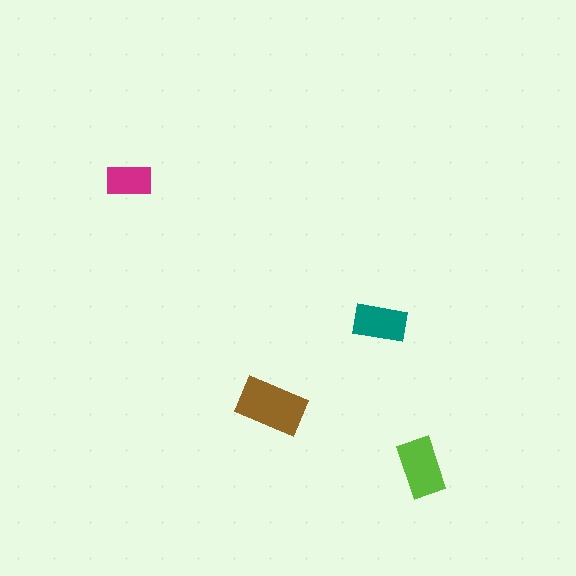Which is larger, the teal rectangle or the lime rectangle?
The lime one.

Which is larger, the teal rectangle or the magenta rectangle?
The teal one.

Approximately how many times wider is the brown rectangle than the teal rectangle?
About 1.5 times wider.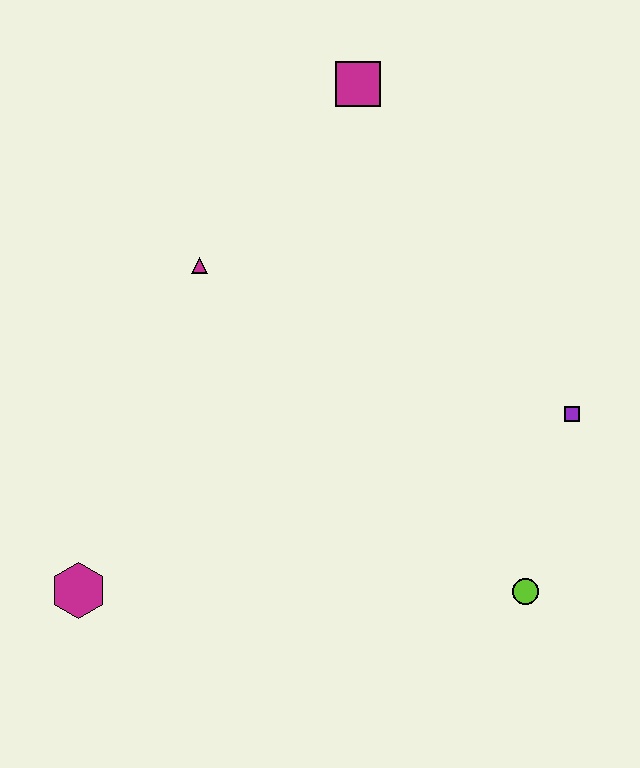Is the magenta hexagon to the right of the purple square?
No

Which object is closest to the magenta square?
The magenta triangle is closest to the magenta square.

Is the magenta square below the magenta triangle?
No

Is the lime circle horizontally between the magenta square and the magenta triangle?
No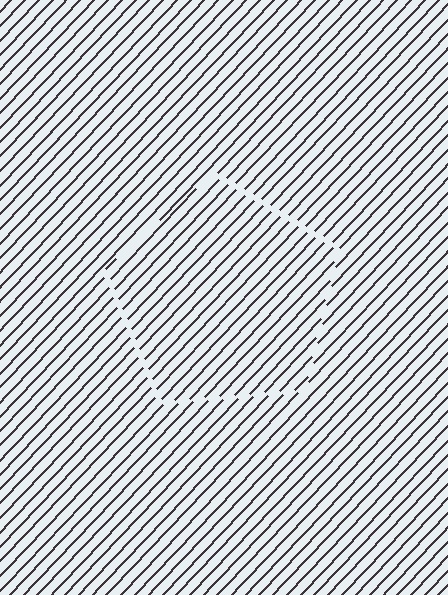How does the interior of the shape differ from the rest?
The interior of the shape contains the same grating, shifted by half a period — the contour is defined by the phase discontinuity where line-ends from the inner and outer gratings abut.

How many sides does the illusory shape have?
5 sides — the line-ends trace a pentagon.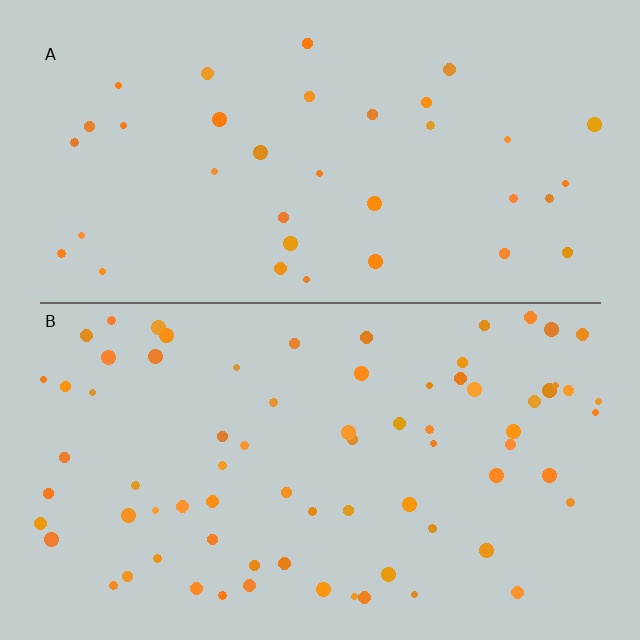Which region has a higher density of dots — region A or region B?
B (the bottom).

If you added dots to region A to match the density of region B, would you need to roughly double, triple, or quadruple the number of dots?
Approximately double.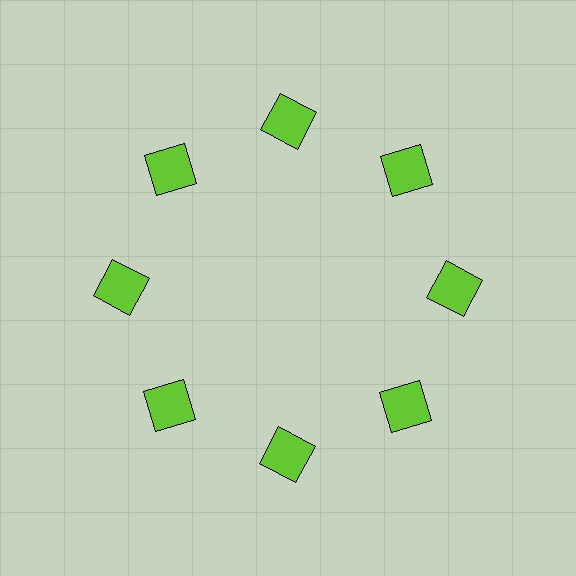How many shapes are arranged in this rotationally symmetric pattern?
There are 8 shapes, arranged in 8 groups of 1.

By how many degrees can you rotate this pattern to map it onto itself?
The pattern maps onto itself every 45 degrees of rotation.